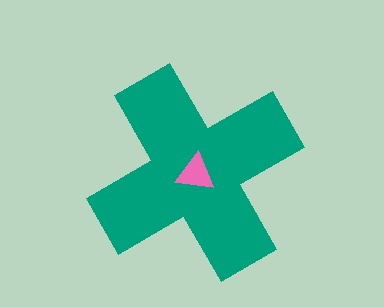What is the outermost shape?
The teal cross.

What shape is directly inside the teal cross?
The pink triangle.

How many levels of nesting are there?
2.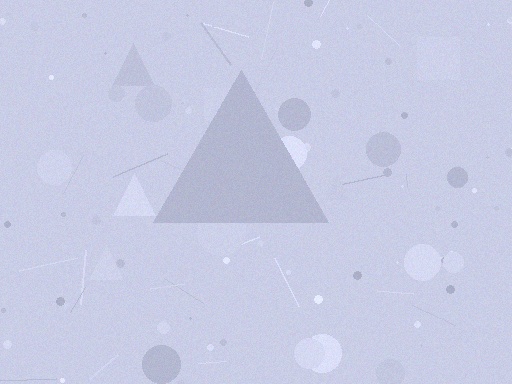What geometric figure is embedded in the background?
A triangle is embedded in the background.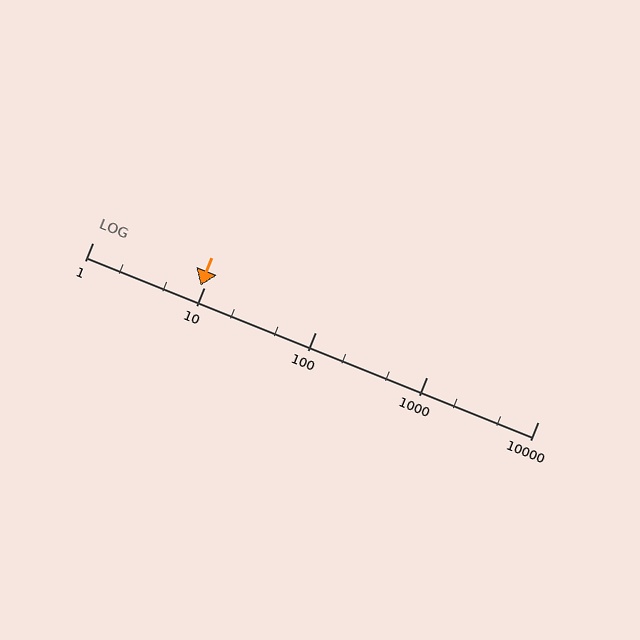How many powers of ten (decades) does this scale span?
The scale spans 4 decades, from 1 to 10000.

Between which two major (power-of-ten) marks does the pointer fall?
The pointer is between 1 and 10.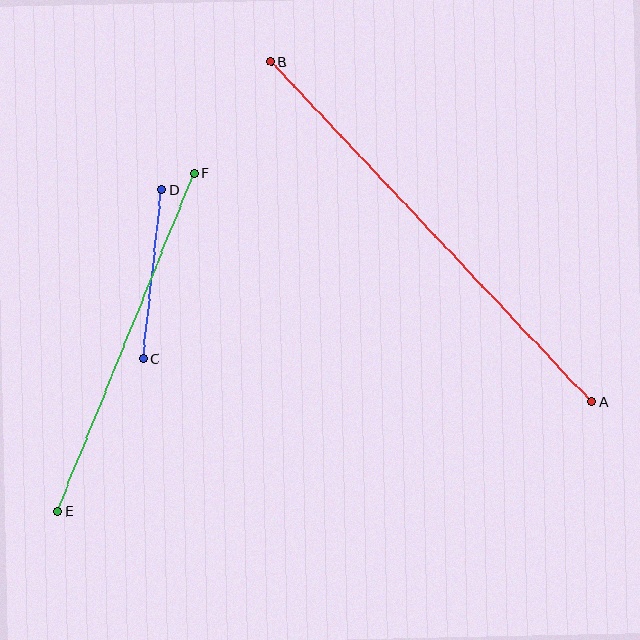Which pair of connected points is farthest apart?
Points A and B are farthest apart.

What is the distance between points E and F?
The distance is approximately 364 pixels.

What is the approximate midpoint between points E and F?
The midpoint is at approximately (126, 342) pixels.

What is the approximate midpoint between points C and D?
The midpoint is at approximately (152, 274) pixels.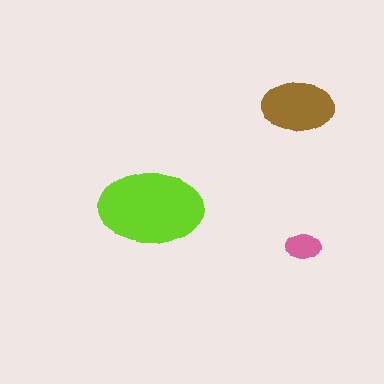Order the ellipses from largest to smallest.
the lime one, the brown one, the pink one.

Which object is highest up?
The brown ellipse is topmost.